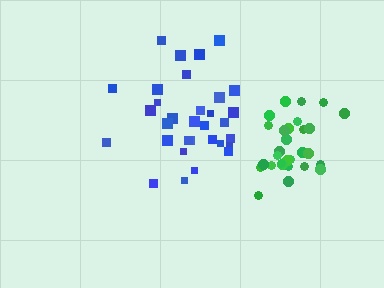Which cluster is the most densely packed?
Green.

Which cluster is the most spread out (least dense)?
Blue.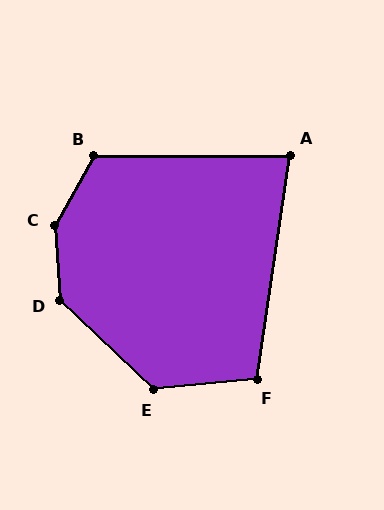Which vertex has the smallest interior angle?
A, at approximately 81 degrees.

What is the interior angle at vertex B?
Approximately 119 degrees (obtuse).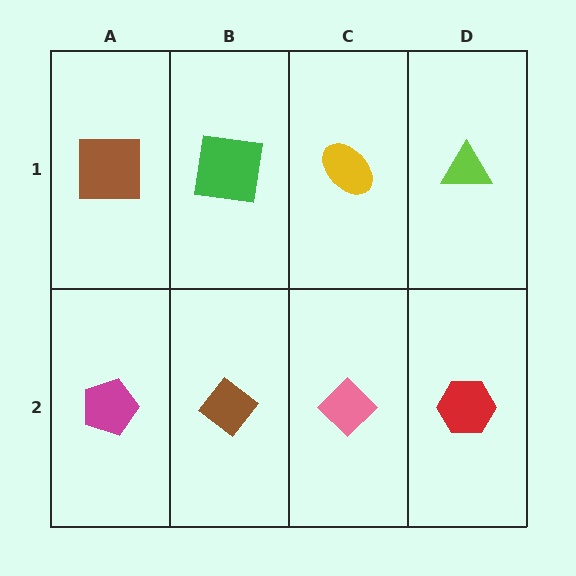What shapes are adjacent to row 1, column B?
A brown diamond (row 2, column B), a brown square (row 1, column A), a yellow ellipse (row 1, column C).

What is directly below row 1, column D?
A red hexagon.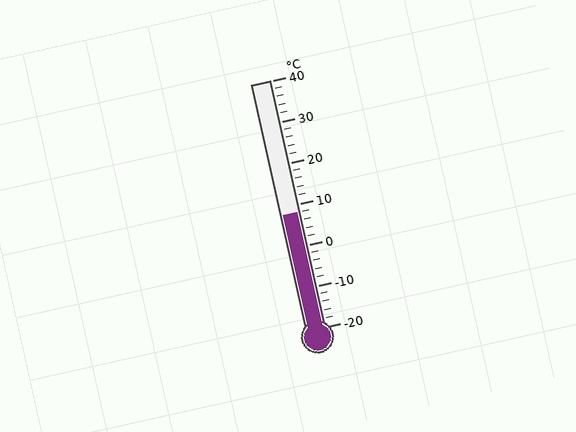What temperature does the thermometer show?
The thermometer shows approximately 8°C.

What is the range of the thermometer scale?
The thermometer scale ranges from -20°C to 40°C.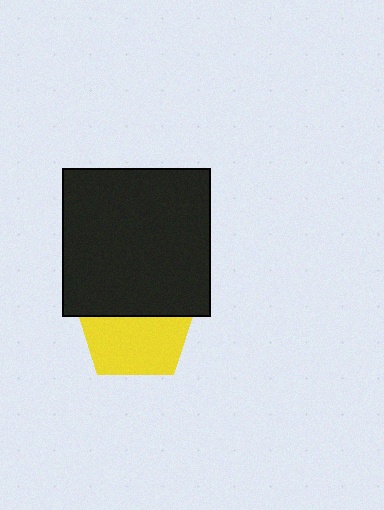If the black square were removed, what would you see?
You would see the complete yellow pentagon.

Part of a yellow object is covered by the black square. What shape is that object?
It is a pentagon.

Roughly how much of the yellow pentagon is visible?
About half of it is visible (roughly 54%).